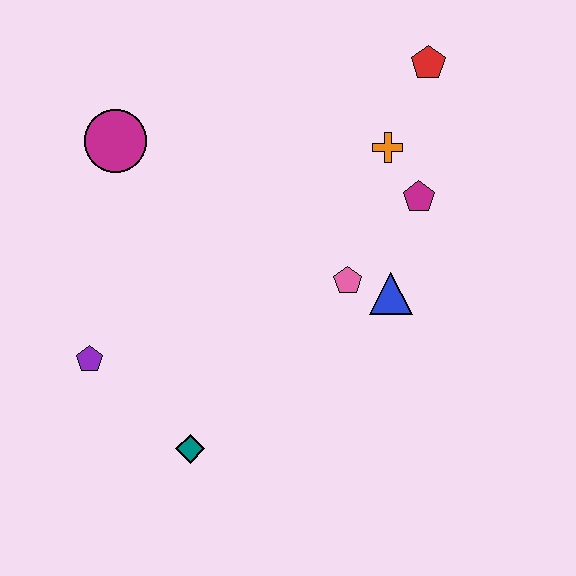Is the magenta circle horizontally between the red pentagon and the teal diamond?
No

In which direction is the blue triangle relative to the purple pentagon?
The blue triangle is to the right of the purple pentagon.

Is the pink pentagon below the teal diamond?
No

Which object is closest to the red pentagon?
The orange cross is closest to the red pentagon.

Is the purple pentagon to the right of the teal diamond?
No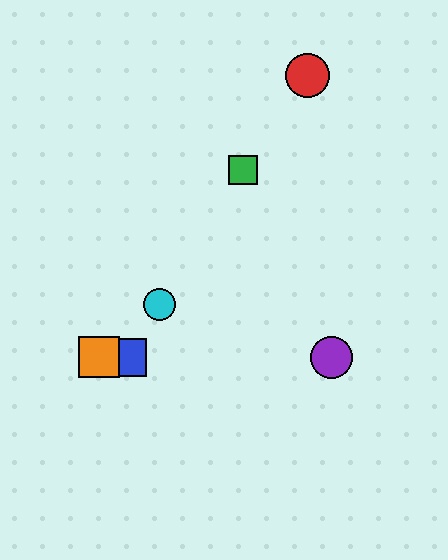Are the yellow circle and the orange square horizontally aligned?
Yes, both are at y≈357.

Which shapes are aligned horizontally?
The blue square, the yellow circle, the purple circle, the orange square are aligned horizontally.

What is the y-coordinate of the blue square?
The blue square is at y≈357.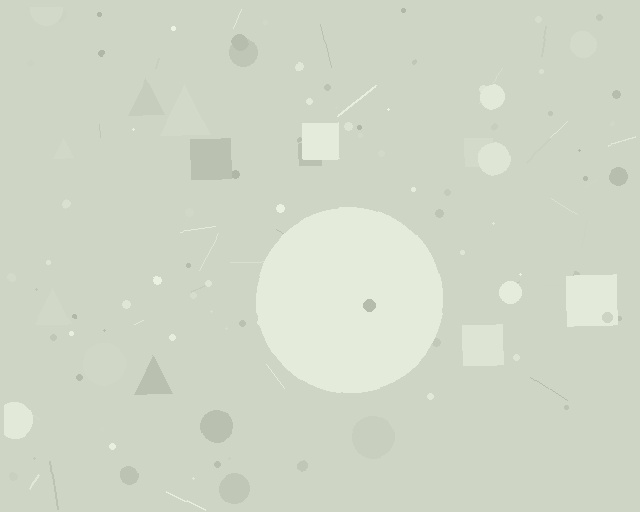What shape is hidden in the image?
A circle is hidden in the image.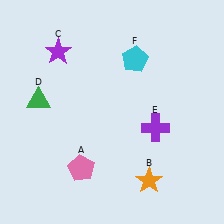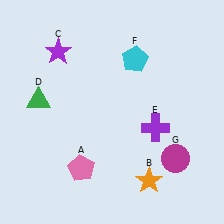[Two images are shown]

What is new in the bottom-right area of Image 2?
A magenta circle (G) was added in the bottom-right area of Image 2.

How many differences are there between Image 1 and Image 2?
There is 1 difference between the two images.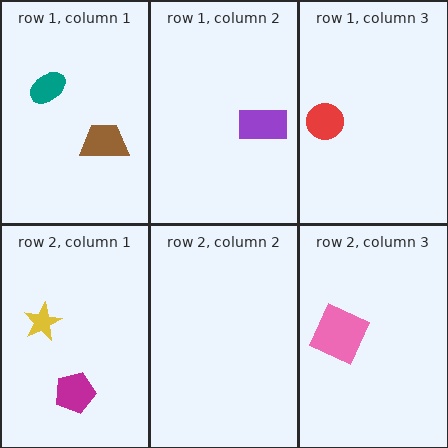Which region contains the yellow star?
The row 2, column 1 region.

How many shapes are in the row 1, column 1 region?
2.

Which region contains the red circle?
The row 1, column 3 region.